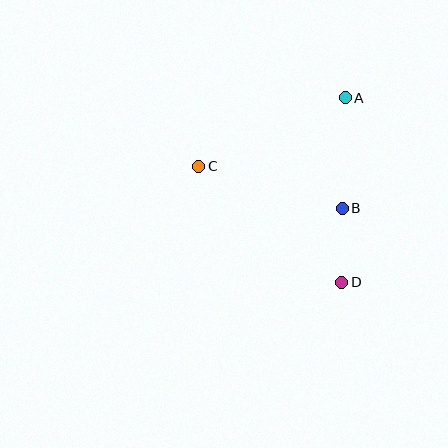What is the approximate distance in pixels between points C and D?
The distance between C and D is approximately 184 pixels.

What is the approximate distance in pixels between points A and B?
The distance between A and B is approximately 110 pixels.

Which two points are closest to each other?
Points B and D are closest to each other.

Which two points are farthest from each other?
Points A and D are farthest from each other.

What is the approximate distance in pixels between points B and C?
The distance between B and C is approximately 149 pixels.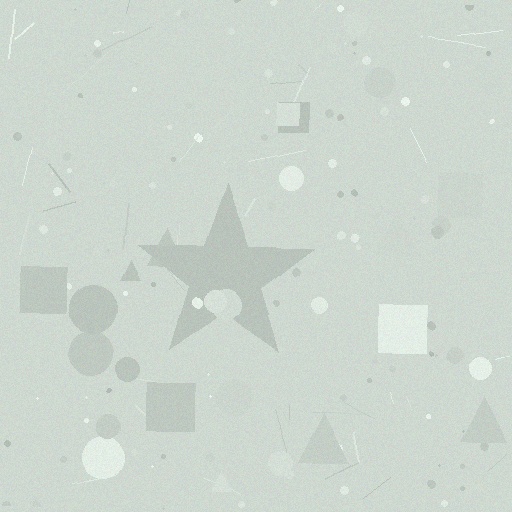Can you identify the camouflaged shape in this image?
The camouflaged shape is a star.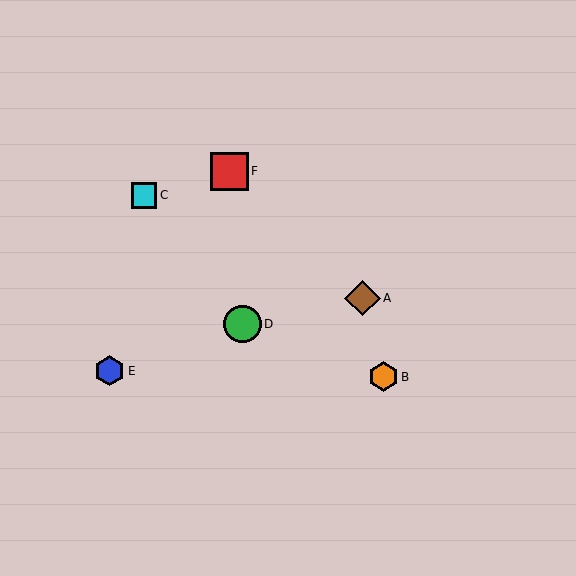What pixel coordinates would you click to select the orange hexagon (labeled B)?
Click at (383, 377) to select the orange hexagon B.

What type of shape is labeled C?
Shape C is a cyan square.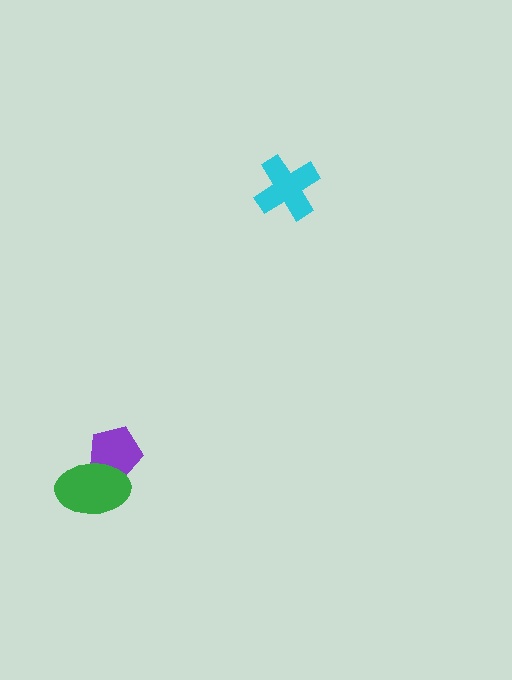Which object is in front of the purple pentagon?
The green ellipse is in front of the purple pentagon.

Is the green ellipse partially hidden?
No, no other shape covers it.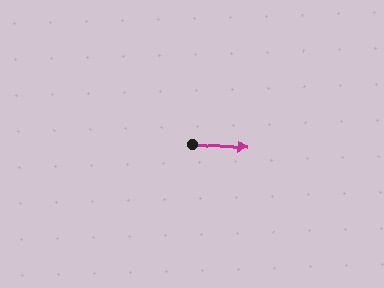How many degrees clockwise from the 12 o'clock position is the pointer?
Approximately 95 degrees.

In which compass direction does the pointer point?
East.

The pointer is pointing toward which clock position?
Roughly 3 o'clock.